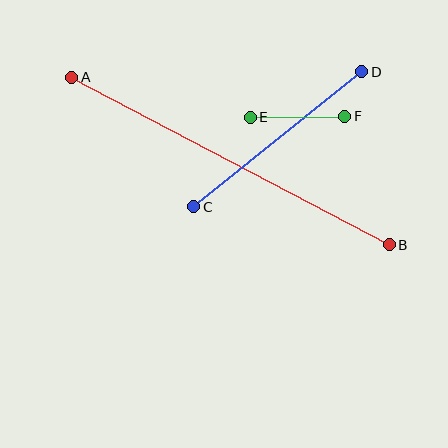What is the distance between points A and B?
The distance is approximately 359 pixels.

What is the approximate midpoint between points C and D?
The midpoint is at approximately (278, 139) pixels.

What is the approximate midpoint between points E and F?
The midpoint is at approximately (298, 117) pixels.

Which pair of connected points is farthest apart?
Points A and B are farthest apart.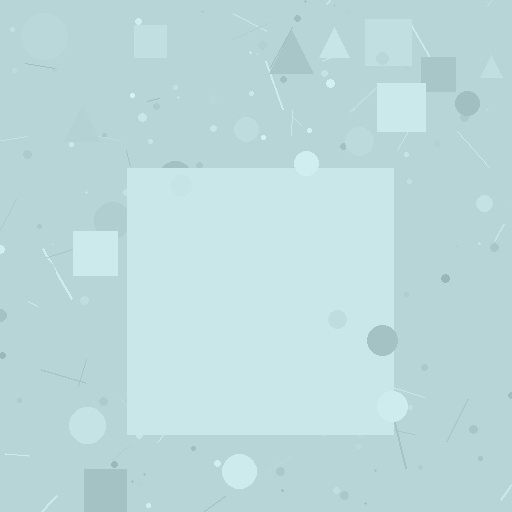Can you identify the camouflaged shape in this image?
The camouflaged shape is a square.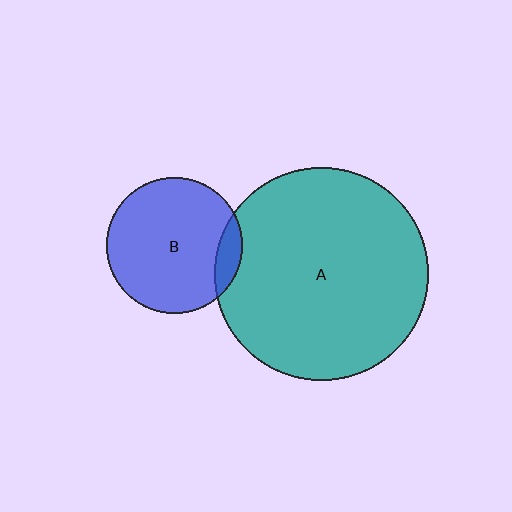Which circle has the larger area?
Circle A (teal).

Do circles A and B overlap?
Yes.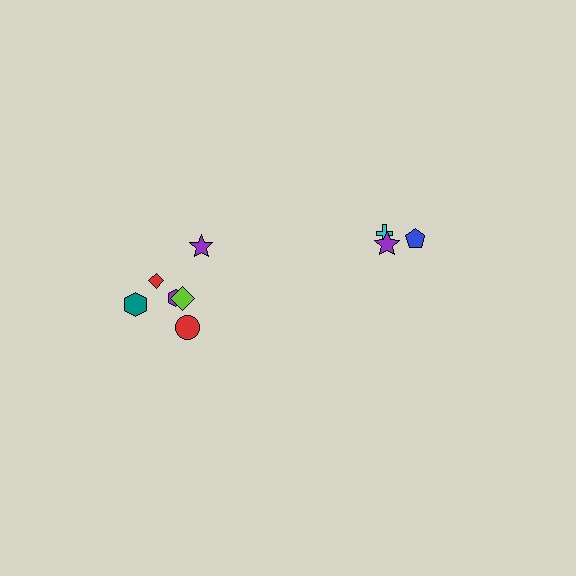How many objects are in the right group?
There are 3 objects.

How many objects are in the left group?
There are 6 objects.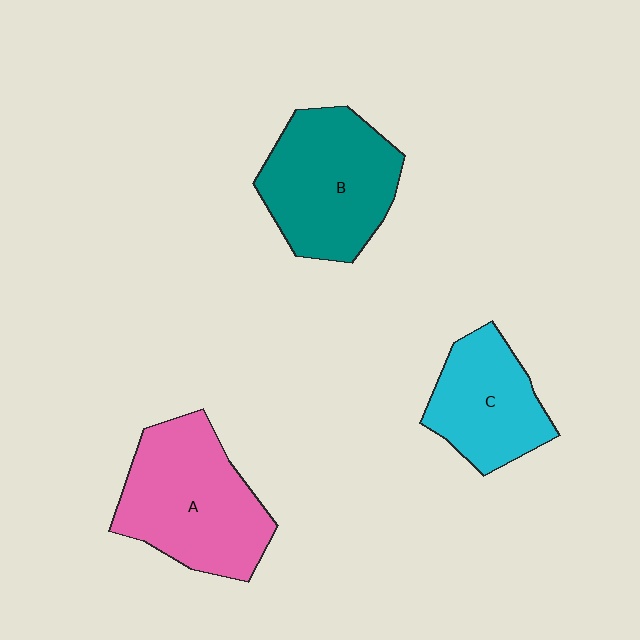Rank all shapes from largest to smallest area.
From largest to smallest: A (pink), B (teal), C (cyan).